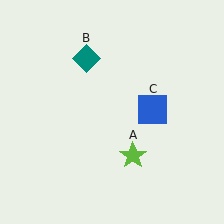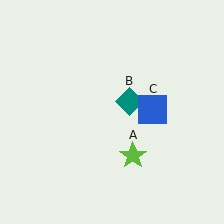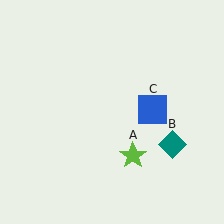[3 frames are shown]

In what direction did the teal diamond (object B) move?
The teal diamond (object B) moved down and to the right.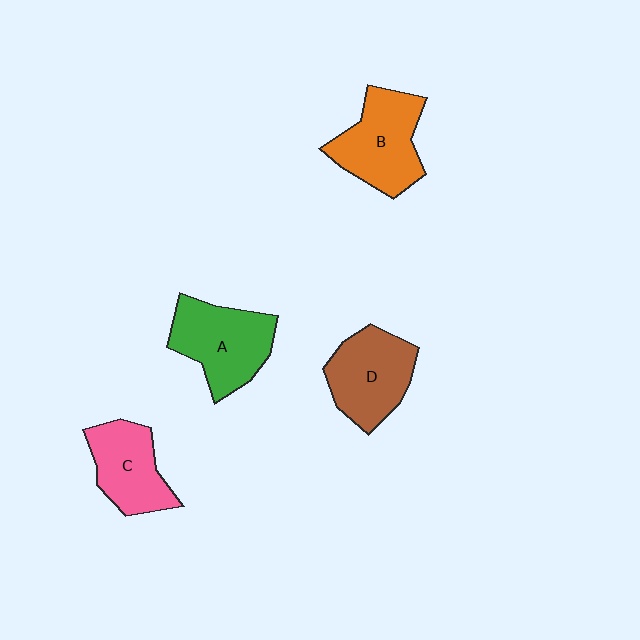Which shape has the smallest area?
Shape C (pink).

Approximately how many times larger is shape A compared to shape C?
Approximately 1.2 times.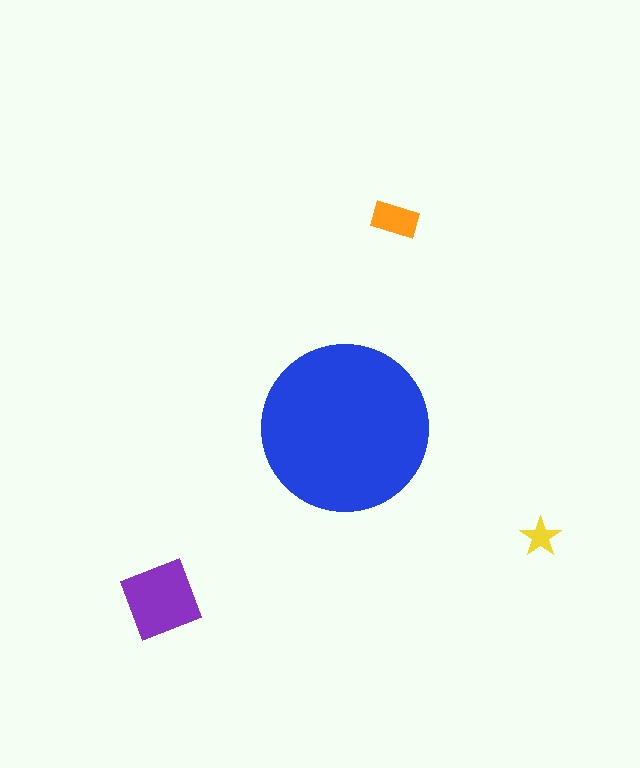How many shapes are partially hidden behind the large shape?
0 shapes are partially hidden.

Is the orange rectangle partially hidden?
No, the orange rectangle is fully visible.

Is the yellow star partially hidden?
No, the yellow star is fully visible.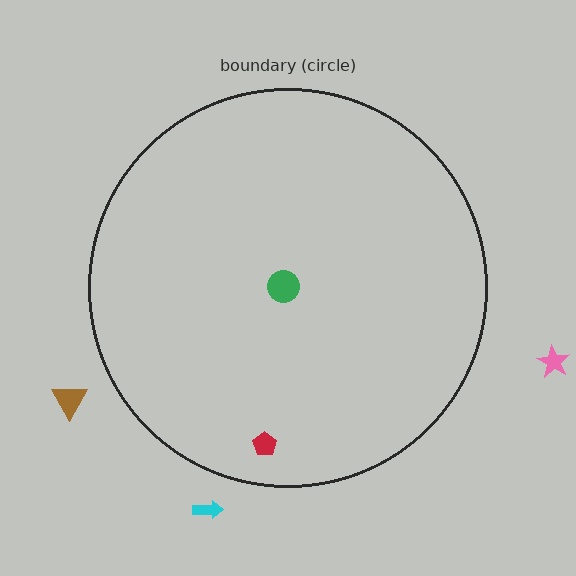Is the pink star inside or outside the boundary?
Outside.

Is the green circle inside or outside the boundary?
Inside.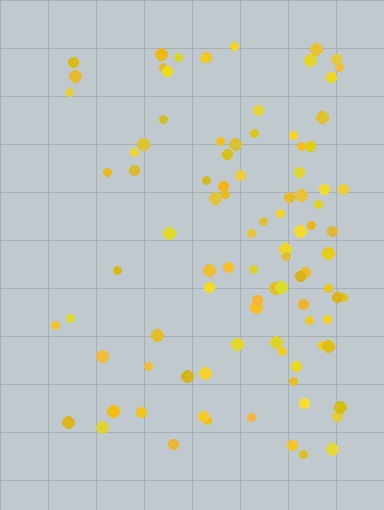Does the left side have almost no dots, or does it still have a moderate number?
Still a moderate number, just noticeably fewer than the right.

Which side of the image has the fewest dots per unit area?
The left.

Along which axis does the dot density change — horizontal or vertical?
Horizontal.